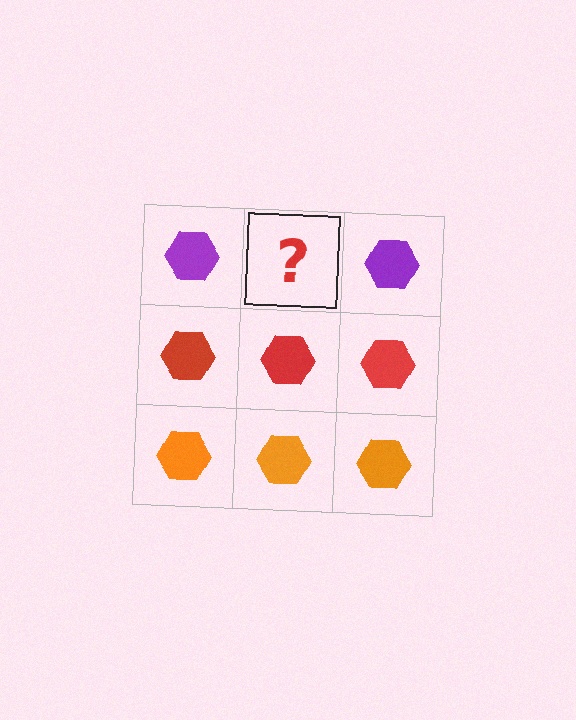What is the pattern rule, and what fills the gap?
The rule is that each row has a consistent color. The gap should be filled with a purple hexagon.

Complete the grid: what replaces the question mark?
The question mark should be replaced with a purple hexagon.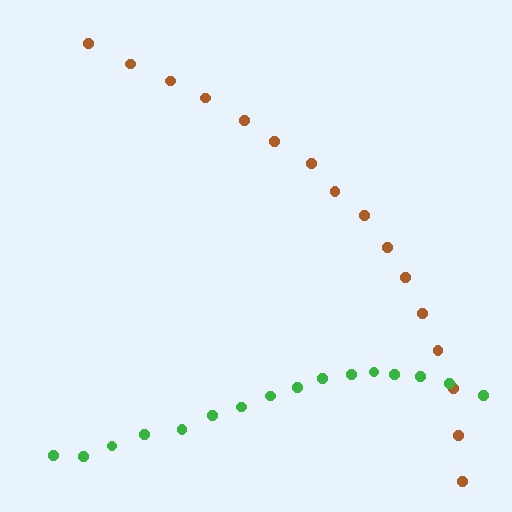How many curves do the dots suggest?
There are 2 distinct paths.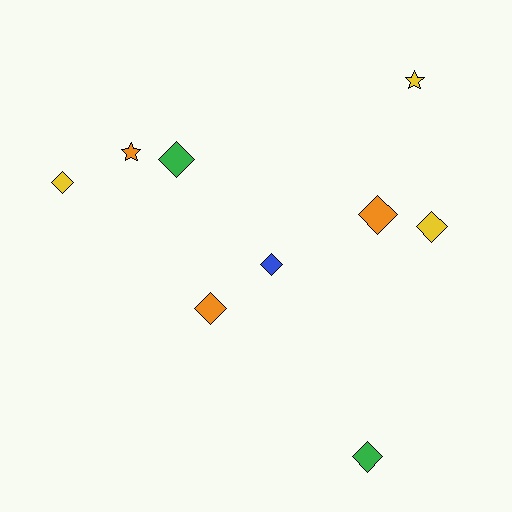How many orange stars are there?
There is 1 orange star.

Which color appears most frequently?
Yellow, with 3 objects.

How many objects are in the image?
There are 9 objects.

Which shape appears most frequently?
Diamond, with 7 objects.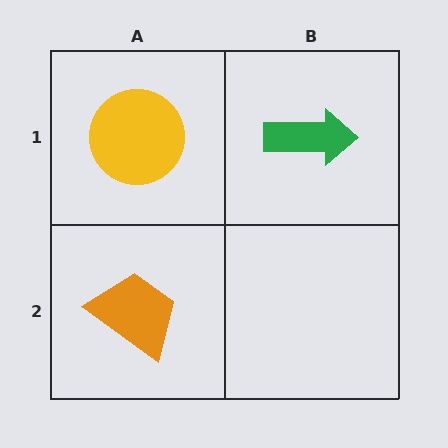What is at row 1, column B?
A green arrow.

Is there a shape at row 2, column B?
No, that cell is empty.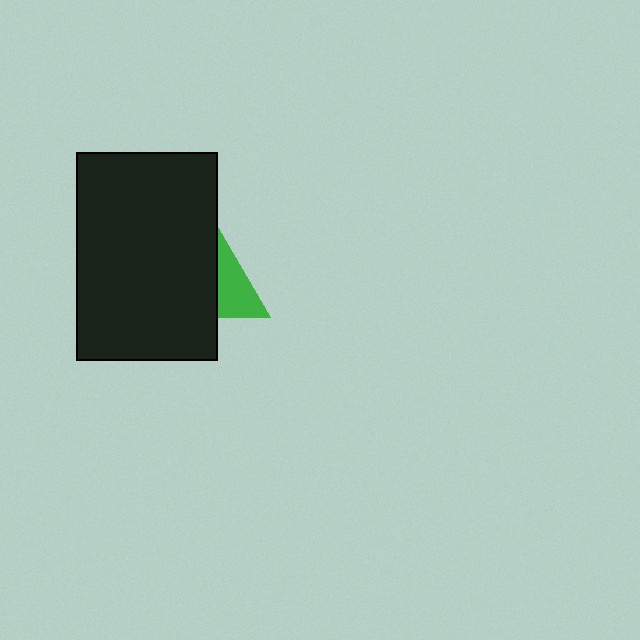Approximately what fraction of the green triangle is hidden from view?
Roughly 55% of the green triangle is hidden behind the black rectangle.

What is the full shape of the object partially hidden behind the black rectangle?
The partially hidden object is a green triangle.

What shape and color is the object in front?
The object in front is a black rectangle.